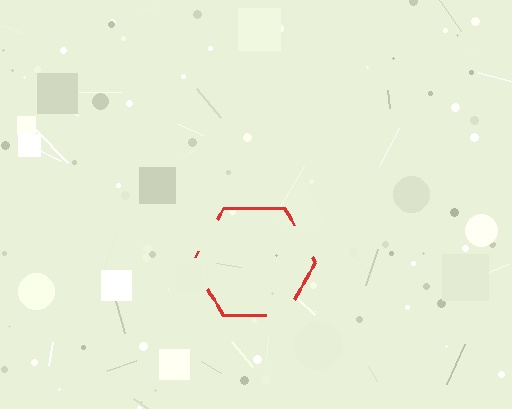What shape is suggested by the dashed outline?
The dashed outline suggests a hexagon.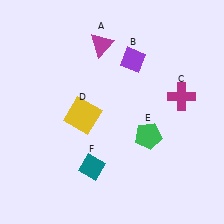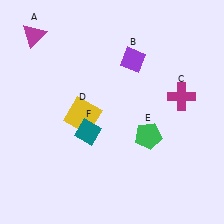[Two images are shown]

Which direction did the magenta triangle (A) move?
The magenta triangle (A) moved left.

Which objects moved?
The objects that moved are: the magenta triangle (A), the teal diamond (F).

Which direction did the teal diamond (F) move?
The teal diamond (F) moved up.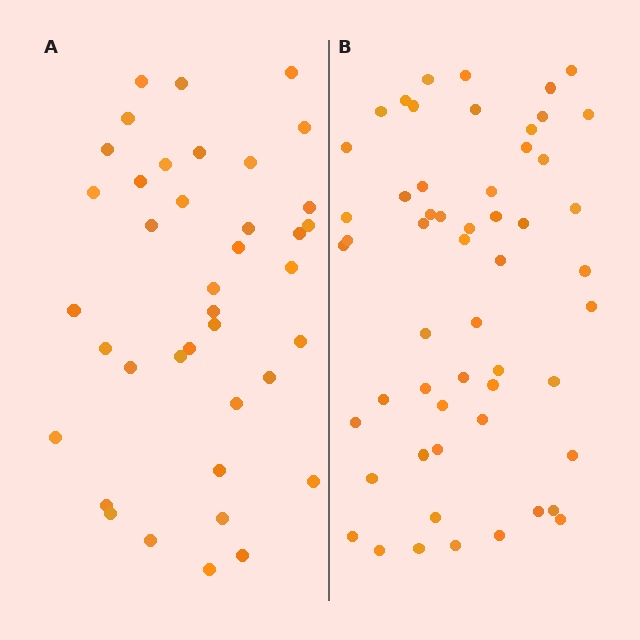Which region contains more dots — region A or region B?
Region B (the right region) has more dots.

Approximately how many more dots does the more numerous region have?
Region B has approximately 15 more dots than region A.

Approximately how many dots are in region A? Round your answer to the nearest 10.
About 40 dots. (The exact count is 39, which rounds to 40.)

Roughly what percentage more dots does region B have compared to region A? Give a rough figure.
About 40% more.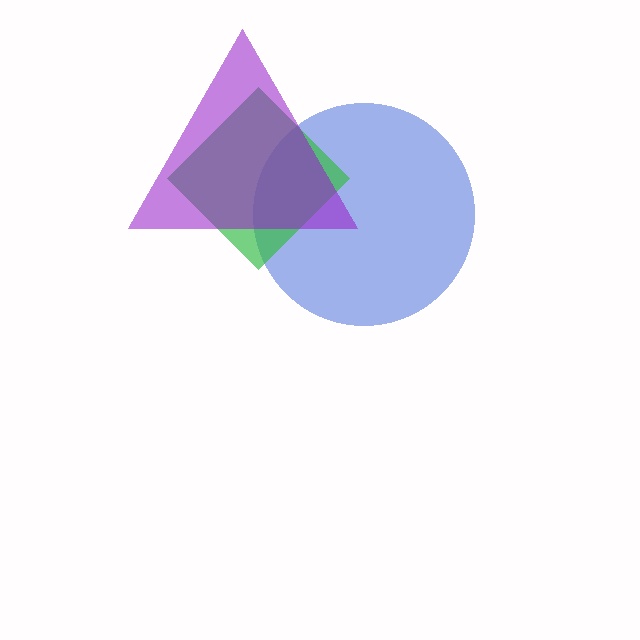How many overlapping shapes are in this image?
There are 3 overlapping shapes in the image.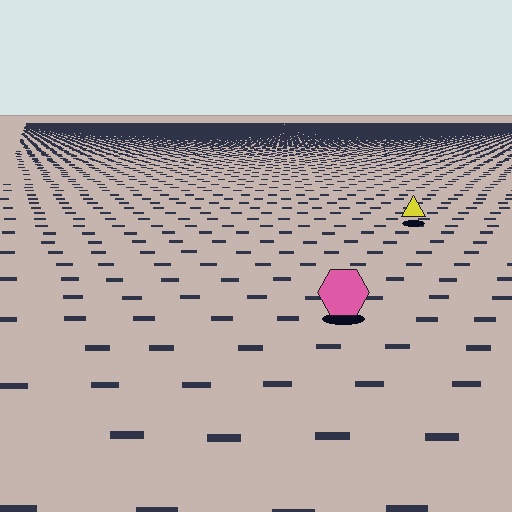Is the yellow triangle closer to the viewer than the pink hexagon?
No. The pink hexagon is closer — you can tell from the texture gradient: the ground texture is coarser near it.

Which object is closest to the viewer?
The pink hexagon is closest. The texture marks near it are larger and more spread out.